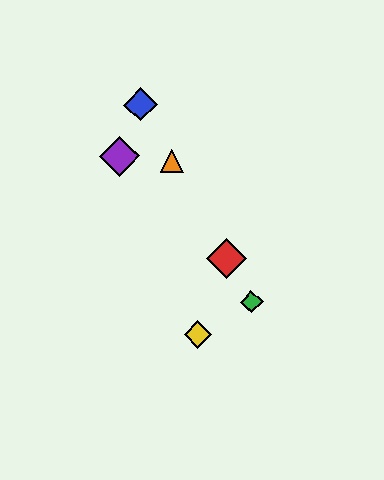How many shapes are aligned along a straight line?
4 shapes (the red diamond, the blue diamond, the green diamond, the orange triangle) are aligned along a straight line.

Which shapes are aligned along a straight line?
The red diamond, the blue diamond, the green diamond, the orange triangle are aligned along a straight line.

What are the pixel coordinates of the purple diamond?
The purple diamond is at (120, 156).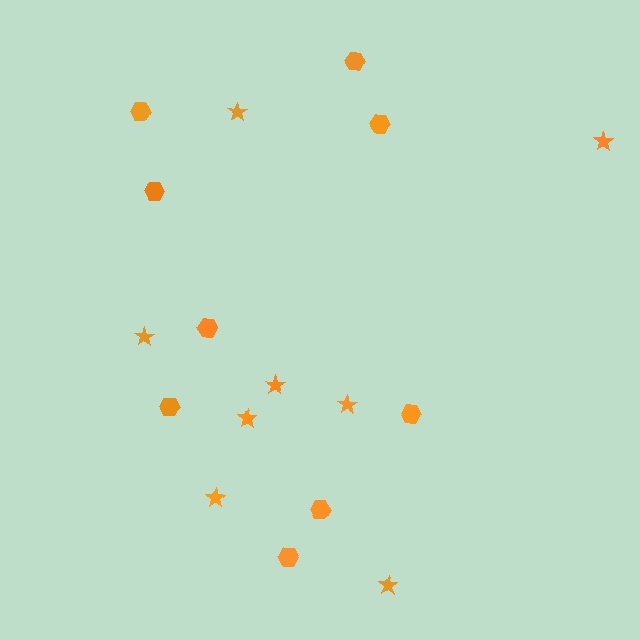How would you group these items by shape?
There are 2 groups: one group of stars (8) and one group of hexagons (9).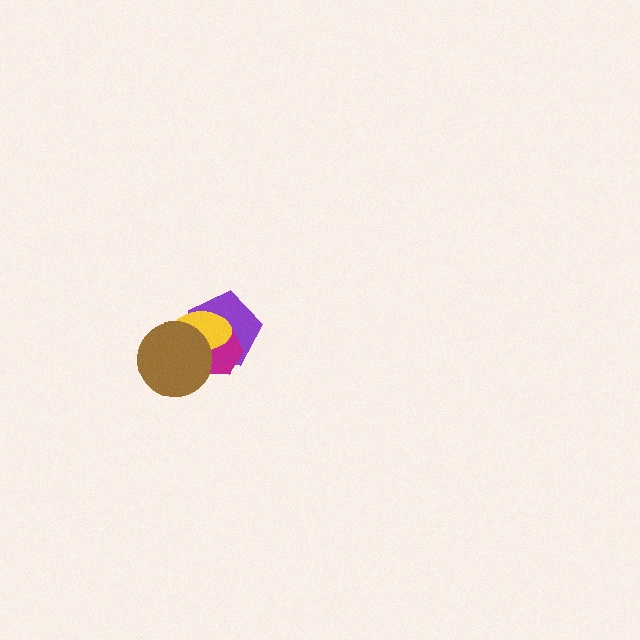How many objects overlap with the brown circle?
3 objects overlap with the brown circle.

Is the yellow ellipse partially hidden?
Yes, it is partially covered by another shape.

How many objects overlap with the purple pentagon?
3 objects overlap with the purple pentagon.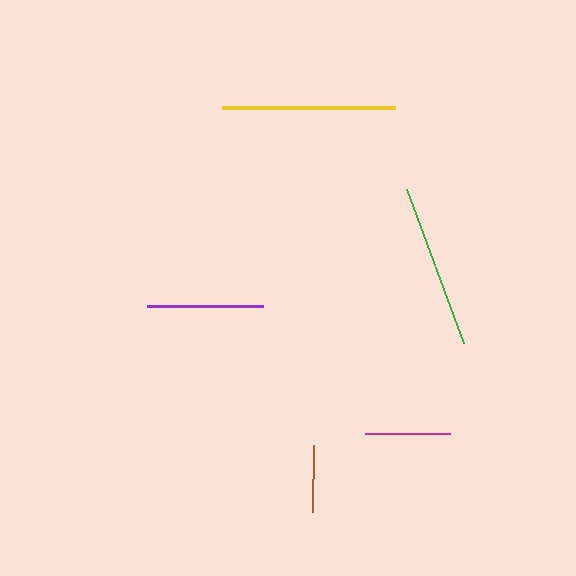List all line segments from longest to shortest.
From longest to shortest: yellow, green, purple, magenta, brown.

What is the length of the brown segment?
The brown segment is approximately 66 pixels long.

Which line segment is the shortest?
The brown line is the shortest at approximately 66 pixels.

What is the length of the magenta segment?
The magenta segment is approximately 85 pixels long.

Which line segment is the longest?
The yellow line is the longest at approximately 172 pixels.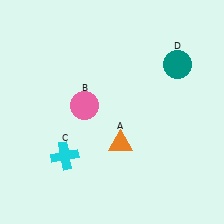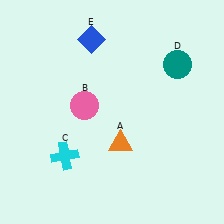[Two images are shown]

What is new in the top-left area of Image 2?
A blue diamond (E) was added in the top-left area of Image 2.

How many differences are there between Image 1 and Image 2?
There is 1 difference between the two images.